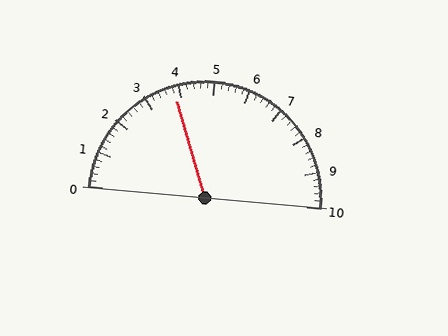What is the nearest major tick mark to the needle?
The nearest major tick mark is 4.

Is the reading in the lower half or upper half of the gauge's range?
The reading is in the lower half of the range (0 to 10).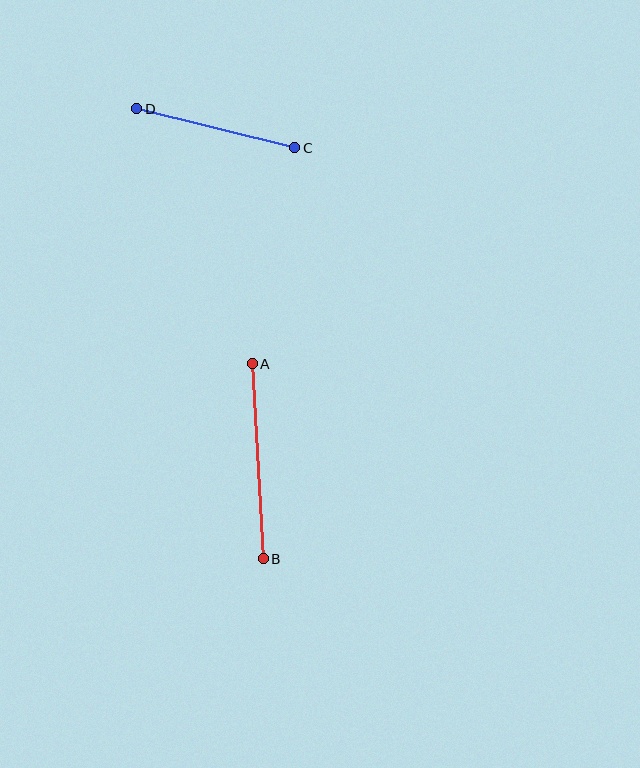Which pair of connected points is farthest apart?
Points A and B are farthest apart.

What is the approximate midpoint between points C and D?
The midpoint is at approximately (216, 128) pixels.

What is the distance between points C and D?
The distance is approximately 163 pixels.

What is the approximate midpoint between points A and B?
The midpoint is at approximately (258, 461) pixels.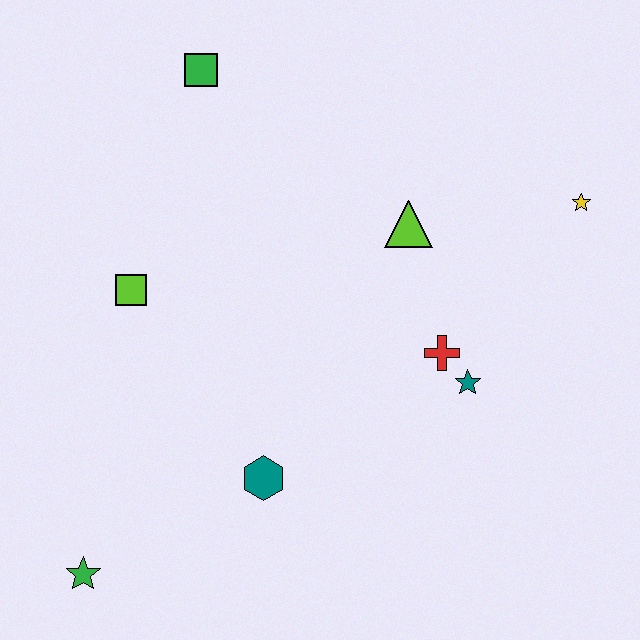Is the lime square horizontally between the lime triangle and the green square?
No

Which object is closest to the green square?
The lime square is closest to the green square.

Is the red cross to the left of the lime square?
No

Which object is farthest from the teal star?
The green star is farthest from the teal star.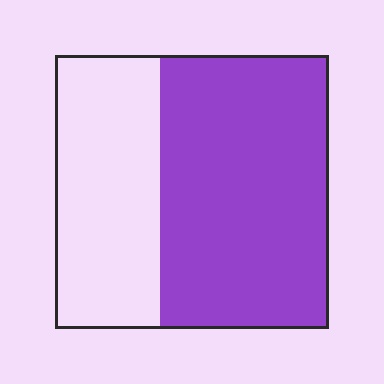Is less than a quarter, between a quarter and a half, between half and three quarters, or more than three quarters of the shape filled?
Between half and three quarters.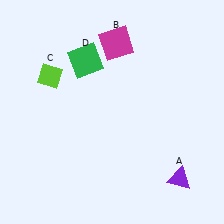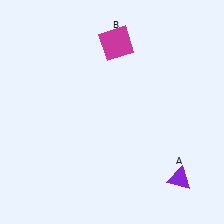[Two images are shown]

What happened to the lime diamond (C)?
The lime diamond (C) was removed in Image 2. It was in the top-left area of Image 1.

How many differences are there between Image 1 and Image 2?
There are 2 differences between the two images.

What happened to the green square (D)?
The green square (D) was removed in Image 2. It was in the top-left area of Image 1.